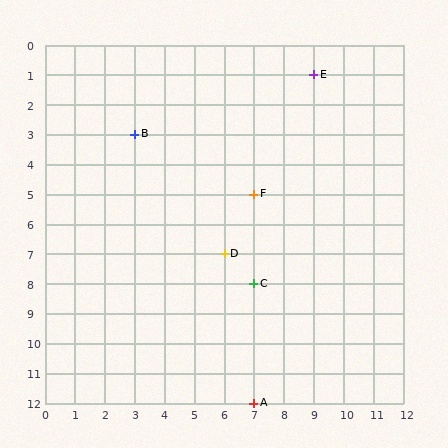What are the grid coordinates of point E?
Point E is at grid coordinates (9, 1).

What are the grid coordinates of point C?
Point C is at grid coordinates (7, 8).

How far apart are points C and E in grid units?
Points C and E are 2 columns and 7 rows apart (about 7.3 grid units diagonally).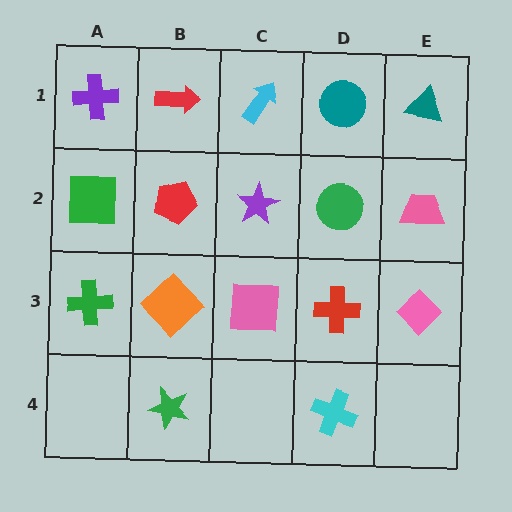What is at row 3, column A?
A green cross.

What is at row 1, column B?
A red arrow.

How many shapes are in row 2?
5 shapes.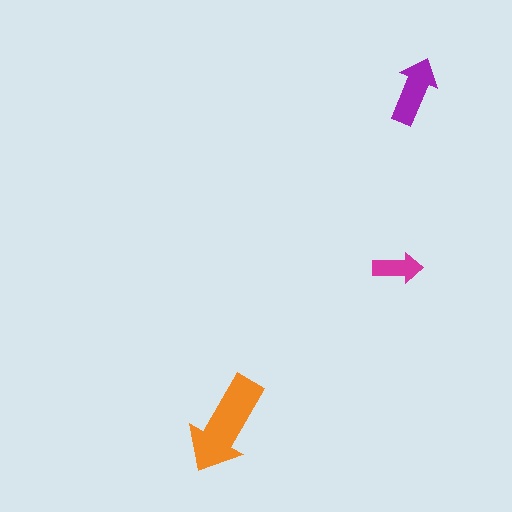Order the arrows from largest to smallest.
the orange one, the purple one, the magenta one.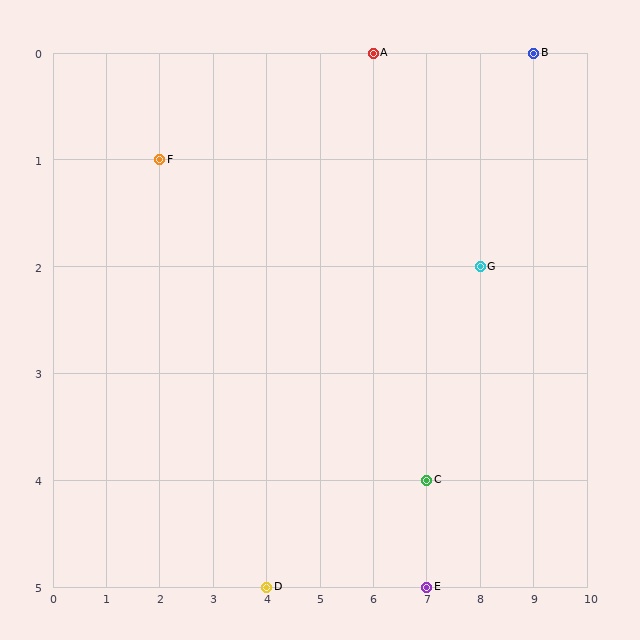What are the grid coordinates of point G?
Point G is at grid coordinates (8, 2).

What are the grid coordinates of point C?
Point C is at grid coordinates (7, 4).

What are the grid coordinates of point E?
Point E is at grid coordinates (7, 5).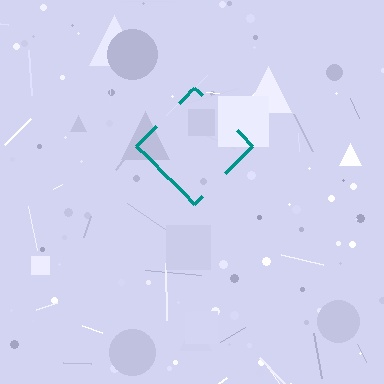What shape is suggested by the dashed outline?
The dashed outline suggests a diamond.